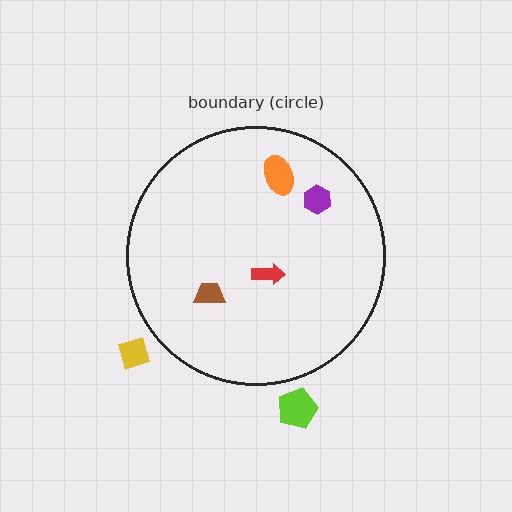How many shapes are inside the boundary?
4 inside, 2 outside.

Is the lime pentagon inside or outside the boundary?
Outside.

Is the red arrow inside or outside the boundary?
Inside.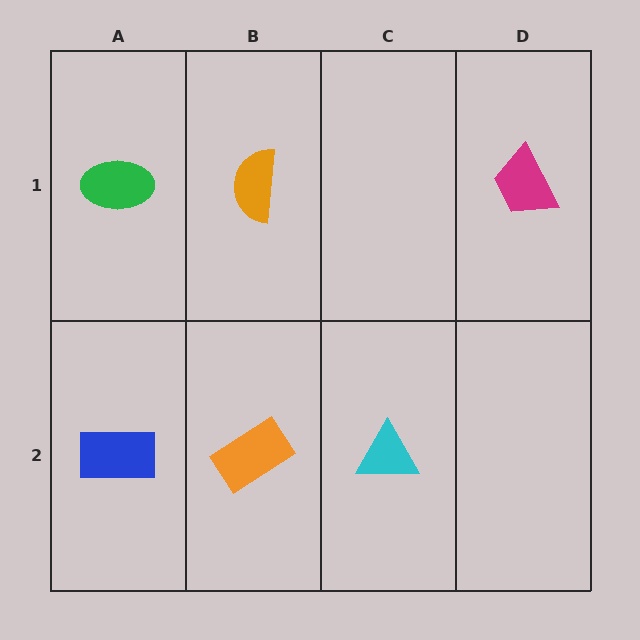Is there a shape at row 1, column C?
No, that cell is empty.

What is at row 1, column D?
A magenta trapezoid.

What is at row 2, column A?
A blue rectangle.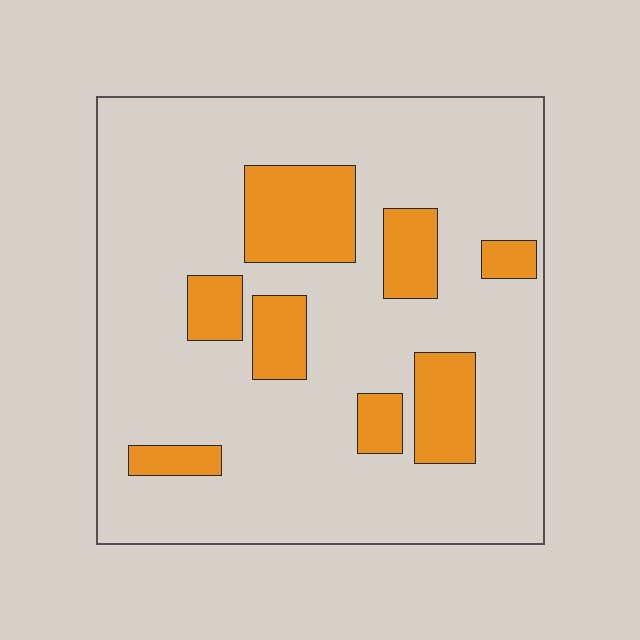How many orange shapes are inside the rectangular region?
8.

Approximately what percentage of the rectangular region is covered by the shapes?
Approximately 20%.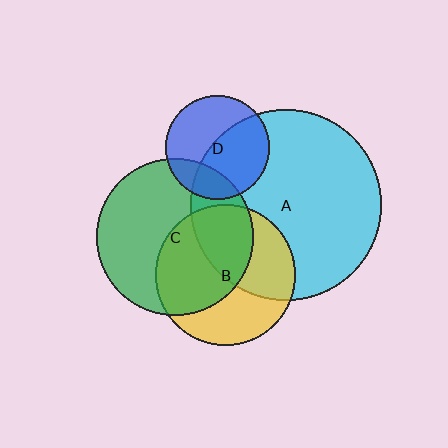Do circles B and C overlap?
Yes.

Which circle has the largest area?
Circle A (cyan).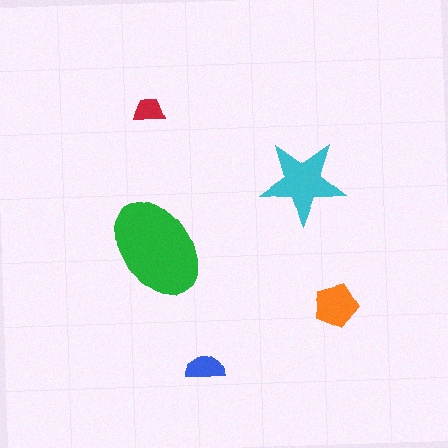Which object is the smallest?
The red trapezoid.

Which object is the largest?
The green ellipse.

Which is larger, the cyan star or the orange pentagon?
The cyan star.